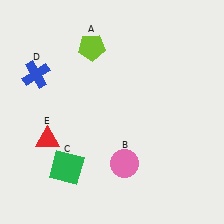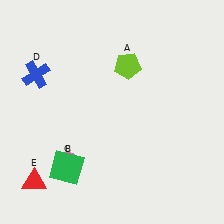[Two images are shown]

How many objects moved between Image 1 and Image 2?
3 objects moved between the two images.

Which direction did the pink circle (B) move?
The pink circle (B) moved left.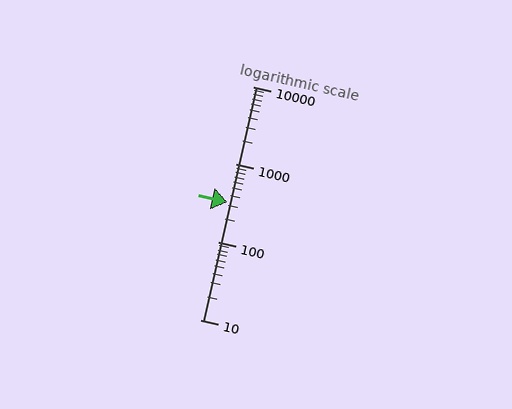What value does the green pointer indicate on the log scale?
The pointer indicates approximately 330.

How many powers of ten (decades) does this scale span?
The scale spans 3 decades, from 10 to 10000.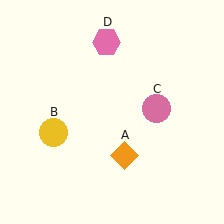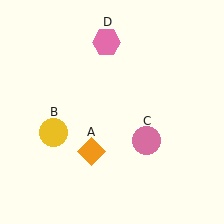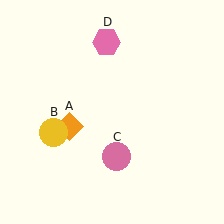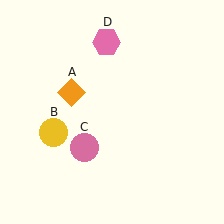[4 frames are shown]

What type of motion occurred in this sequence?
The orange diamond (object A), pink circle (object C) rotated clockwise around the center of the scene.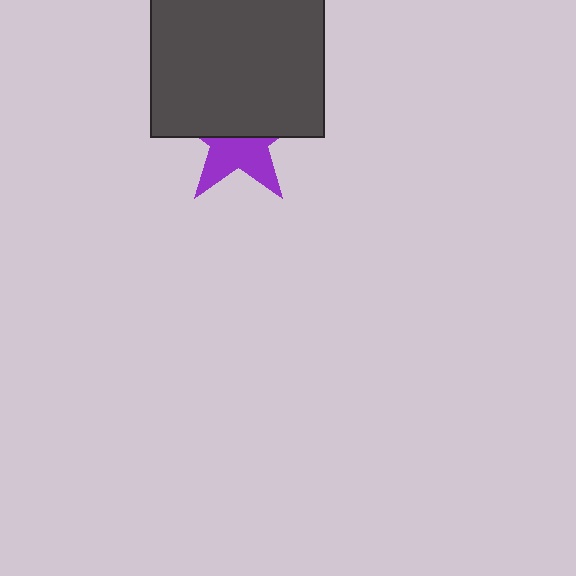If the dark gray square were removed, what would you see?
You would see the complete purple star.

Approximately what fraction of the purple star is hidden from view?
Roughly 54% of the purple star is hidden behind the dark gray square.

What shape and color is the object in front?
The object in front is a dark gray square.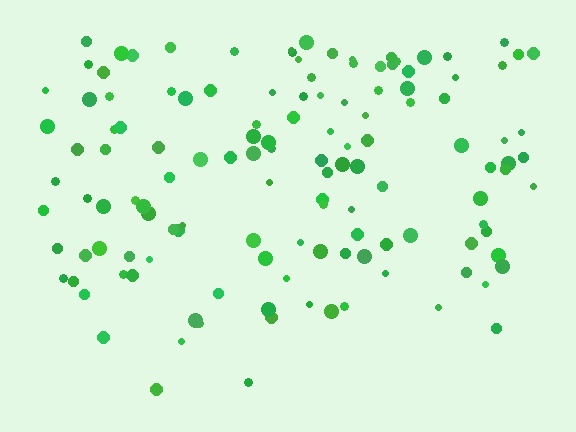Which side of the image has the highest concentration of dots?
The top.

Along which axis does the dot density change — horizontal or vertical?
Vertical.